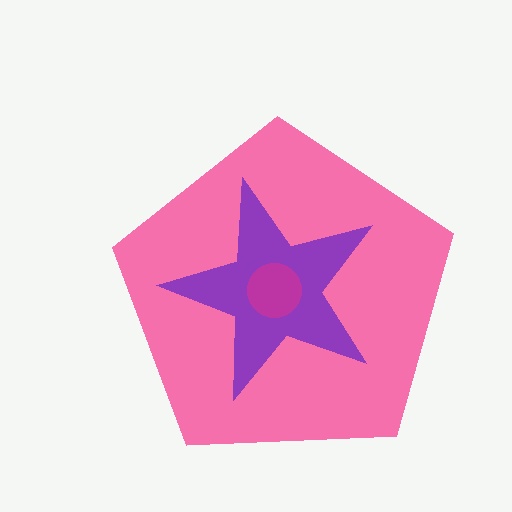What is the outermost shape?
The pink pentagon.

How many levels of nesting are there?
3.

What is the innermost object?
The magenta circle.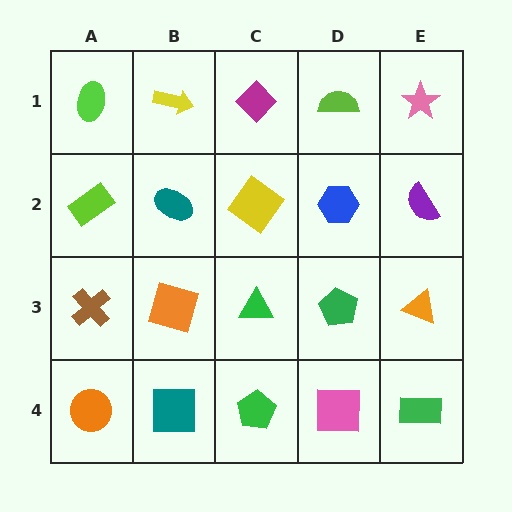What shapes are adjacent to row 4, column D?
A green pentagon (row 3, column D), a green pentagon (row 4, column C), a green rectangle (row 4, column E).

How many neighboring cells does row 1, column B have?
3.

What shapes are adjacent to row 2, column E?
A pink star (row 1, column E), an orange triangle (row 3, column E), a blue hexagon (row 2, column D).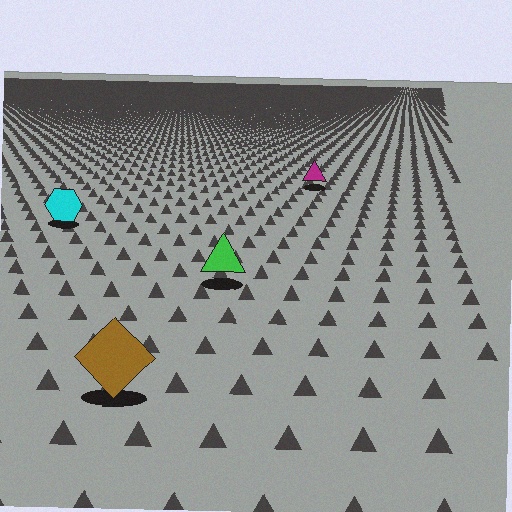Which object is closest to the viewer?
The brown diamond is closest. The texture marks near it are larger and more spread out.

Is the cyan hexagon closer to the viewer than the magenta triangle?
Yes. The cyan hexagon is closer — you can tell from the texture gradient: the ground texture is coarser near it.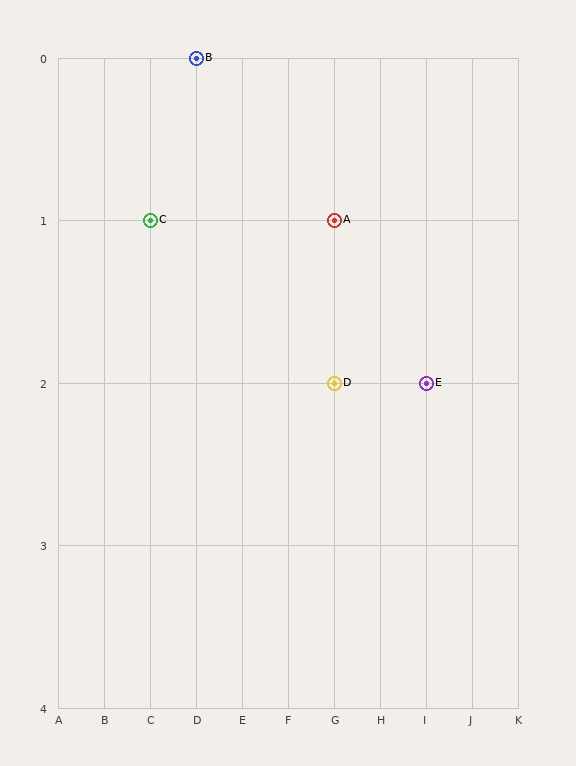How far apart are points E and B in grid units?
Points E and B are 5 columns and 2 rows apart (about 5.4 grid units diagonally).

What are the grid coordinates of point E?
Point E is at grid coordinates (I, 2).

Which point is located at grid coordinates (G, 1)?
Point A is at (G, 1).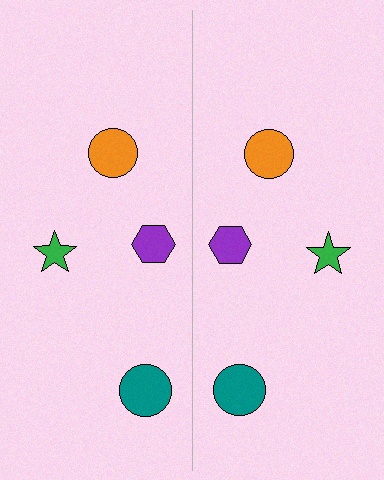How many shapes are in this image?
There are 8 shapes in this image.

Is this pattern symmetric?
Yes, this pattern has bilateral (reflection) symmetry.